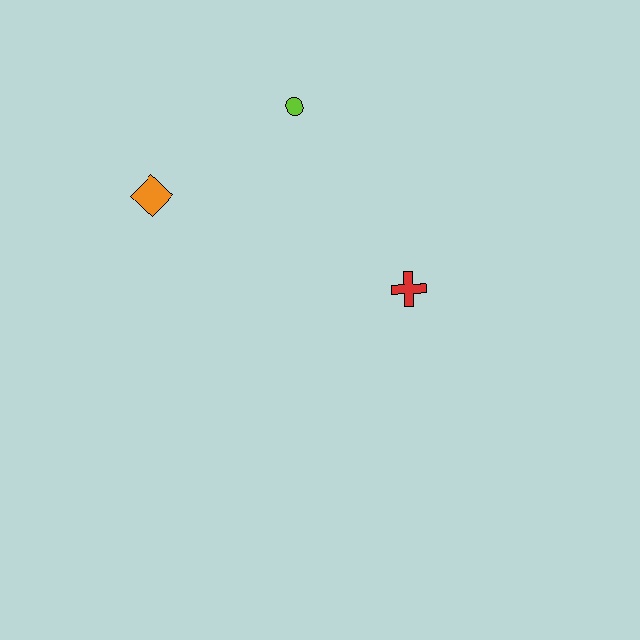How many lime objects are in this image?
There is 1 lime object.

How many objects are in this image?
There are 3 objects.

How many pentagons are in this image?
There are no pentagons.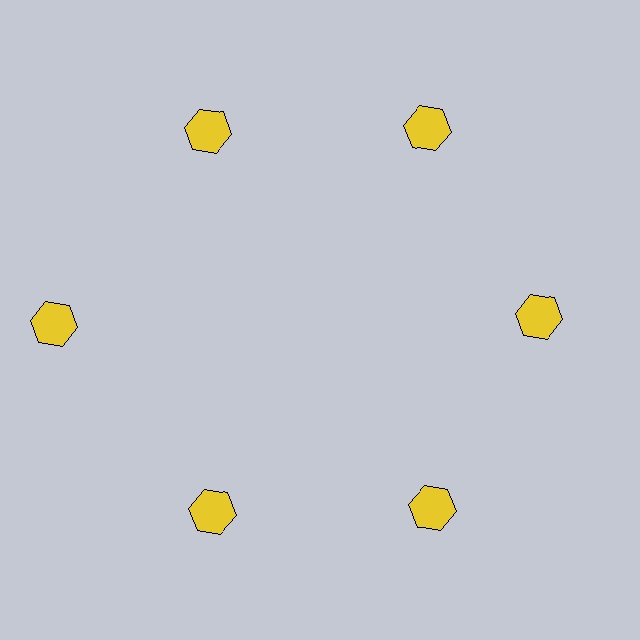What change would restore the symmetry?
The symmetry would be restored by moving it inward, back onto the ring so that all 6 hexagons sit at equal angles and equal distance from the center.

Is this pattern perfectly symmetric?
No. The 6 yellow hexagons are arranged in a ring, but one element near the 9 o'clock position is pushed outward from the center, breaking the 6-fold rotational symmetry.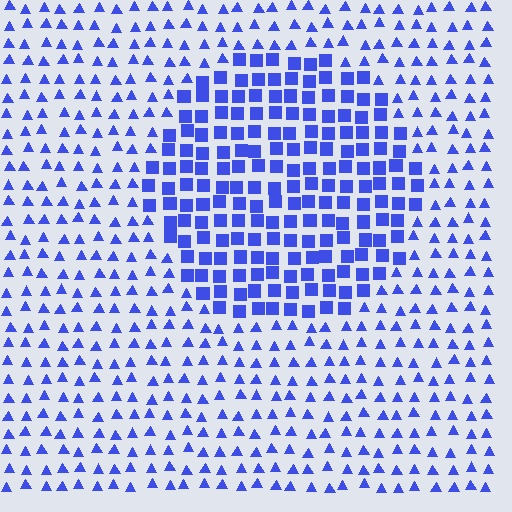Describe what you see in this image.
The image is filled with small blue elements arranged in a uniform grid. A circle-shaped region contains squares, while the surrounding area contains triangles. The boundary is defined purely by the change in element shape.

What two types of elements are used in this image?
The image uses squares inside the circle region and triangles outside it.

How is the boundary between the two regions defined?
The boundary is defined by a change in element shape: squares inside vs. triangles outside. All elements share the same color and spacing.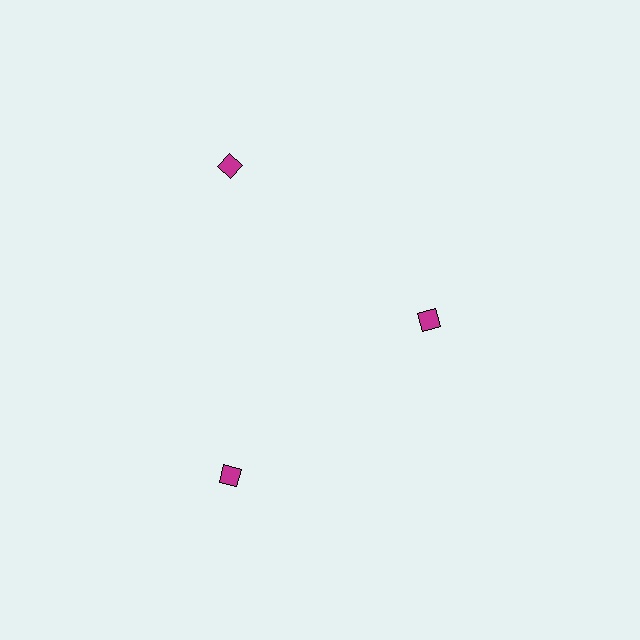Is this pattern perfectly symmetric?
No. The 3 magenta diamonds are arranged in a ring, but one element near the 3 o'clock position is pulled inward toward the center, breaking the 3-fold rotational symmetry.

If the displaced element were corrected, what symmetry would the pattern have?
It would have 3-fold rotational symmetry — the pattern would map onto itself every 120 degrees.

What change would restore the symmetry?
The symmetry would be restored by moving it outward, back onto the ring so that all 3 diamonds sit at equal angles and equal distance from the center.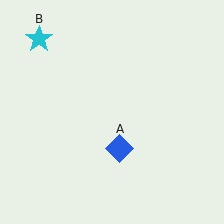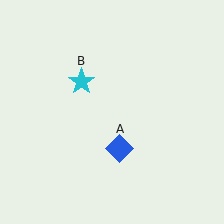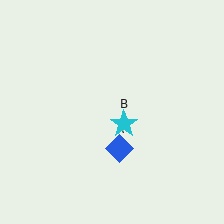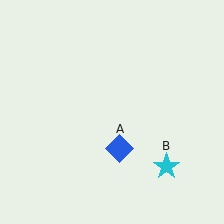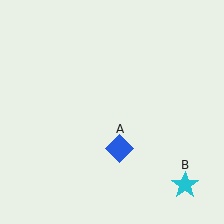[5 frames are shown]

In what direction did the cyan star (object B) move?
The cyan star (object B) moved down and to the right.